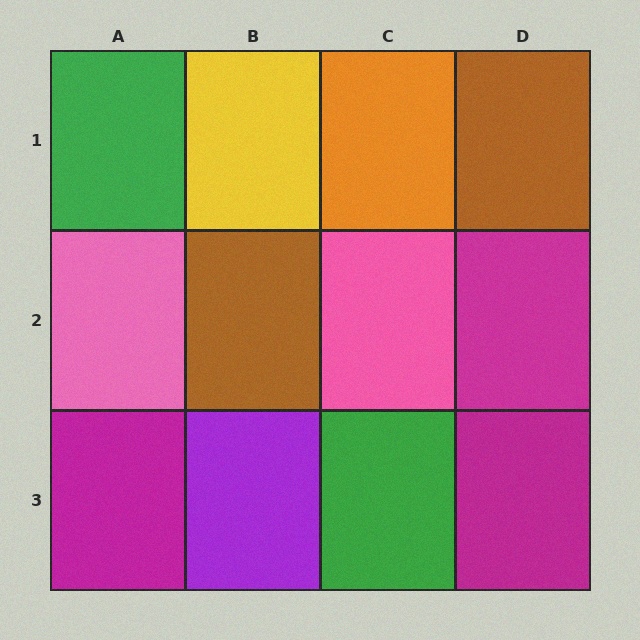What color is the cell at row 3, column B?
Purple.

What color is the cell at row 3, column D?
Magenta.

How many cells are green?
2 cells are green.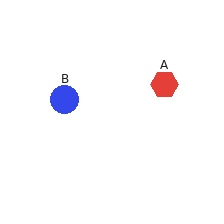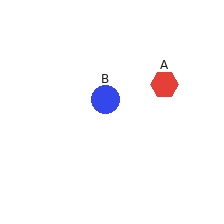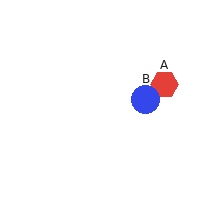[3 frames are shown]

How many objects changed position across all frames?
1 object changed position: blue circle (object B).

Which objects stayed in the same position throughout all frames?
Red hexagon (object A) remained stationary.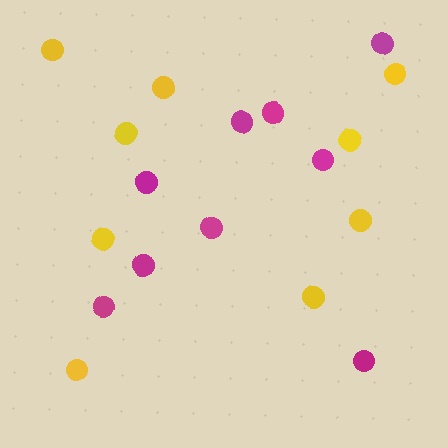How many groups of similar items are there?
There are 2 groups: one group of yellow circles (9) and one group of magenta circles (9).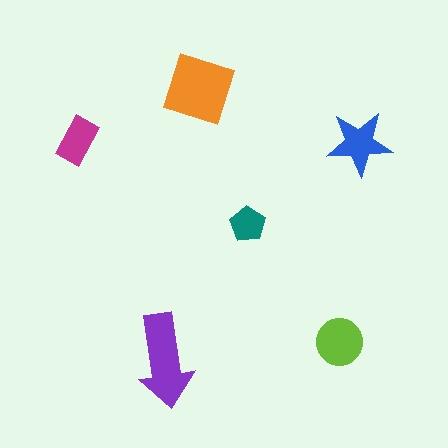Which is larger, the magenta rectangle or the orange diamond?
The orange diamond.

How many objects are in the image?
There are 6 objects in the image.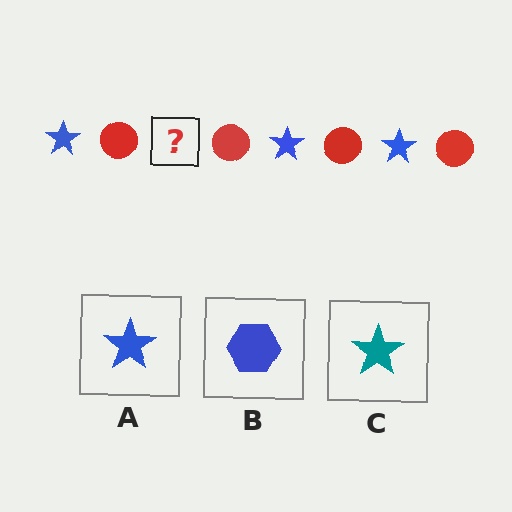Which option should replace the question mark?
Option A.